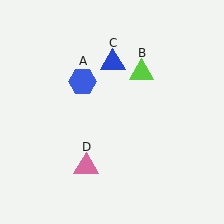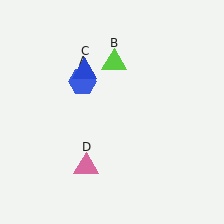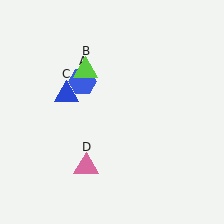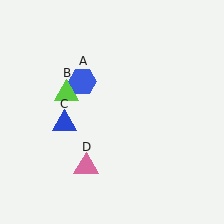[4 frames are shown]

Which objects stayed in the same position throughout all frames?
Blue hexagon (object A) and pink triangle (object D) remained stationary.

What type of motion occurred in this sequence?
The lime triangle (object B), blue triangle (object C) rotated counterclockwise around the center of the scene.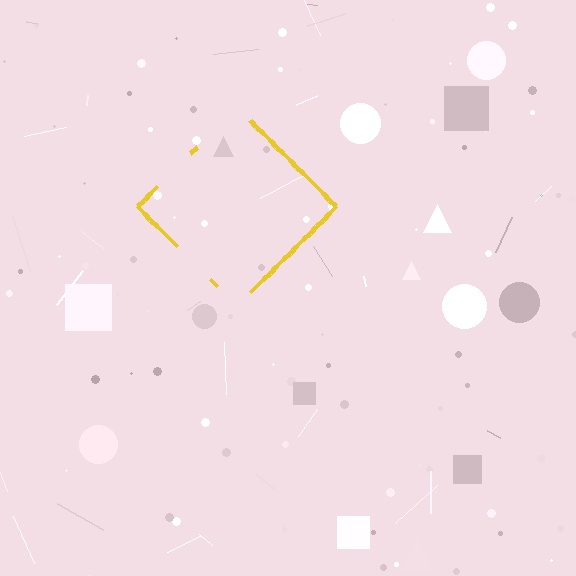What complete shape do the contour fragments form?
The contour fragments form a diamond.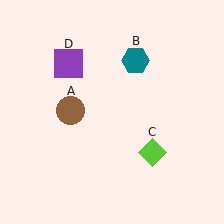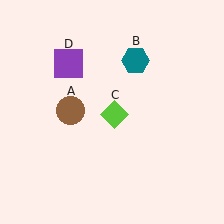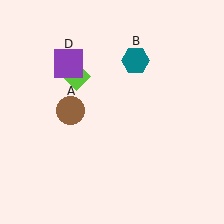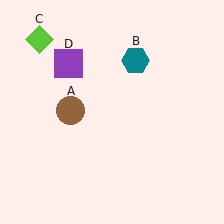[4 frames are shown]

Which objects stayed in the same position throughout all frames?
Brown circle (object A) and teal hexagon (object B) and purple square (object D) remained stationary.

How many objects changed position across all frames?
1 object changed position: lime diamond (object C).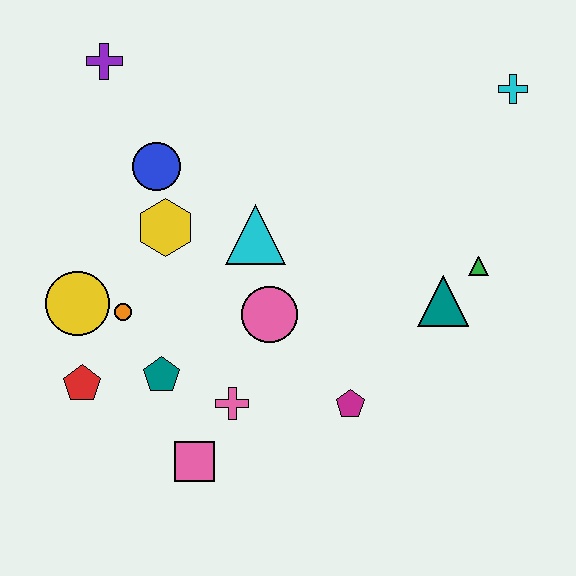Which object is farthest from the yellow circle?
The cyan cross is farthest from the yellow circle.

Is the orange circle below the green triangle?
Yes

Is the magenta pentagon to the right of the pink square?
Yes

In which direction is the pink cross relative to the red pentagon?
The pink cross is to the right of the red pentagon.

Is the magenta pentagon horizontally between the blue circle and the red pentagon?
No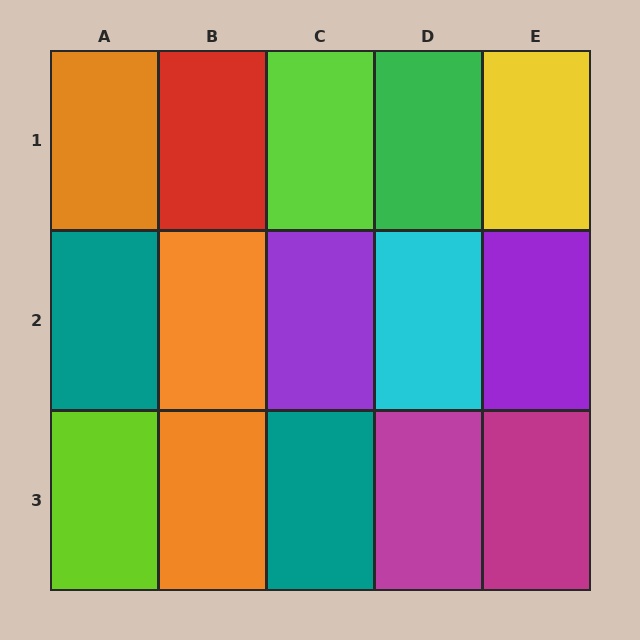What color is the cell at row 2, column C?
Purple.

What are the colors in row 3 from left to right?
Lime, orange, teal, magenta, magenta.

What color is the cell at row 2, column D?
Cyan.